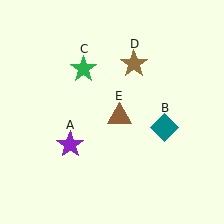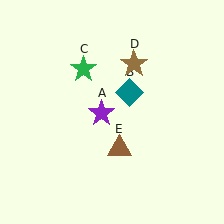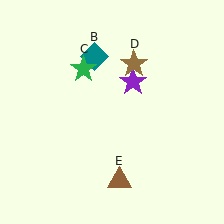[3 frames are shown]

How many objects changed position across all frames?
3 objects changed position: purple star (object A), teal diamond (object B), brown triangle (object E).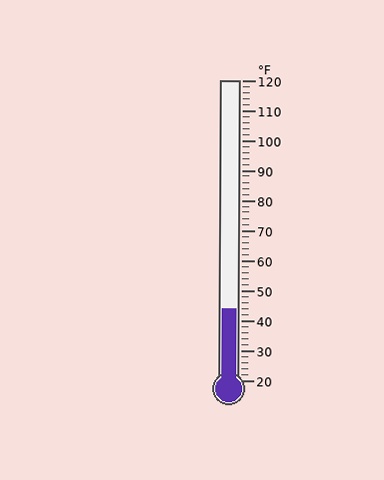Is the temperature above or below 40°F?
The temperature is above 40°F.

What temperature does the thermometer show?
The thermometer shows approximately 44°F.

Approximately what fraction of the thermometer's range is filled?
The thermometer is filled to approximately 25% of its range.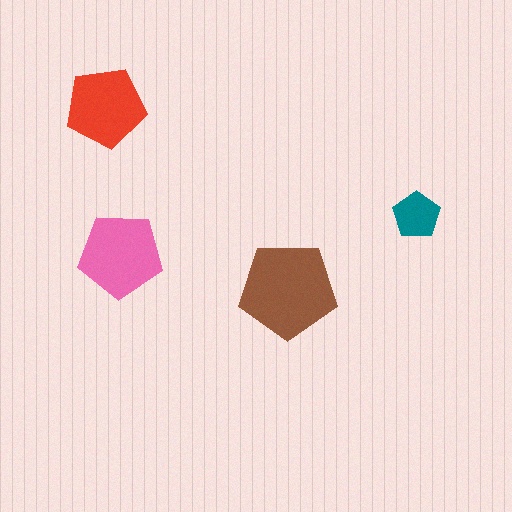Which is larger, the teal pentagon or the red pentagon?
The red one.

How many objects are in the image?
There are 4 objects in the image.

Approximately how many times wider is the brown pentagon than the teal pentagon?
About 2 times wider.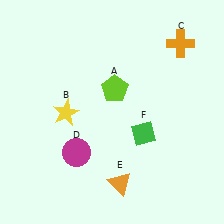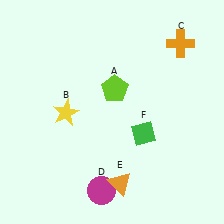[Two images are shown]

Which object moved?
The magenta circle (D) moved down.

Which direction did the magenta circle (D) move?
The magenta circle (D) moved down.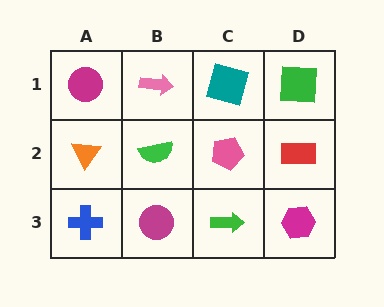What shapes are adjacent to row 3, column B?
A green semicircle (row 2, column B), a blue cross (row 3, column A), a green arrow (row 3, column C).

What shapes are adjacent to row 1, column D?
A red rectangle (row 2, column D), a teal square (row 1, column C).